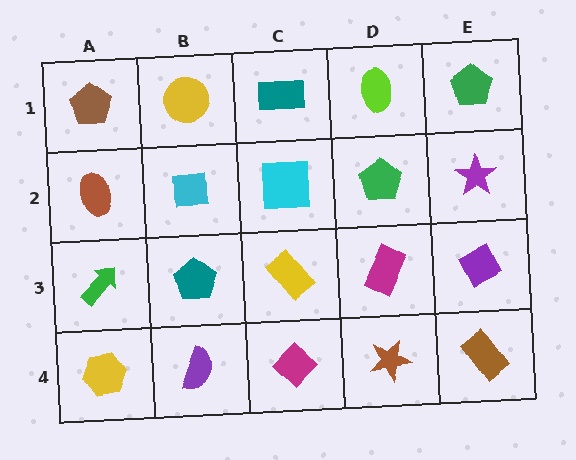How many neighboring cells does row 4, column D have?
3.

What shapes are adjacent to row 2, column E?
A green pentagon (row 1, column E), a purple diamond (row 3, column E), a green pentagon (row 2, column D).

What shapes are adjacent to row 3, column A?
A brown ellipse (row 2, column A), a yellow hexagon (row 4, column A), a teal pentagon (row 3, column B).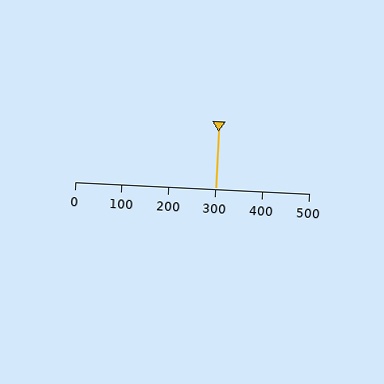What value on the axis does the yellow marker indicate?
The marker indicates approximately 300.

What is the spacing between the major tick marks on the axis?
The major ticks are spaced 100 apart.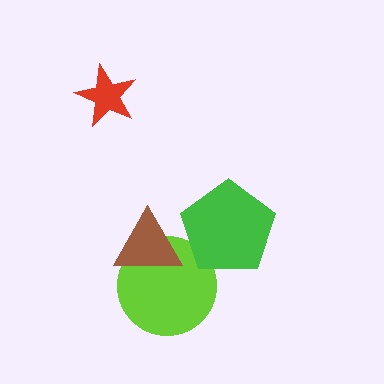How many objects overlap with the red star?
0 objects overlap with the red star.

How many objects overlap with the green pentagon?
1 object overlaps with the green pentagon.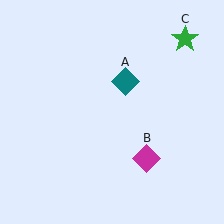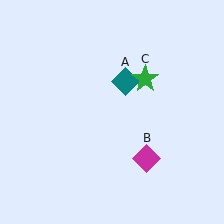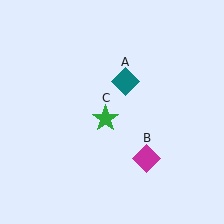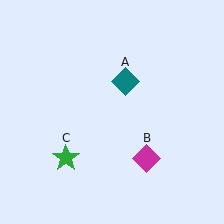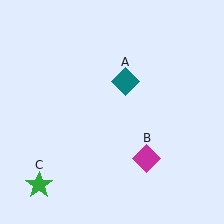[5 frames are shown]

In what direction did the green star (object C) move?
The green star (object C) moved down and to the left.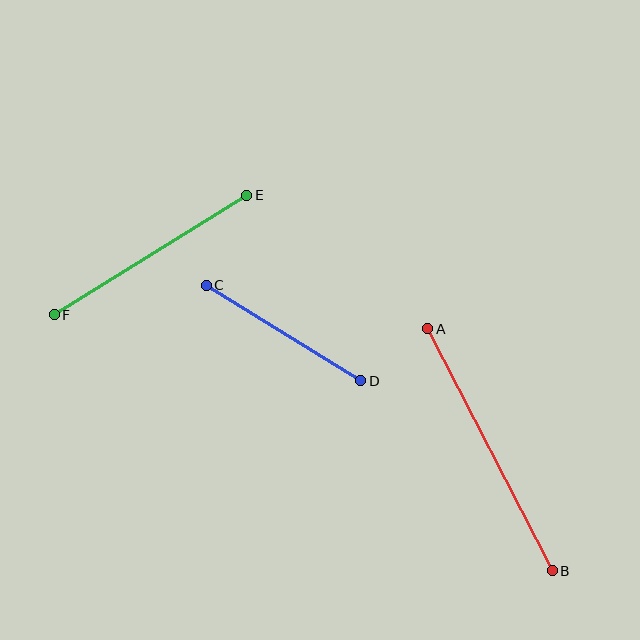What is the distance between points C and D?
The distance is approximately 182 pixels.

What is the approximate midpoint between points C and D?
The midpoint is at approximately (283, 333) pixels.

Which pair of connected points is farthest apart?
Points A and B are farthest apart.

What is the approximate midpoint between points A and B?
The midpoint is at approximately (490, 450) pixels.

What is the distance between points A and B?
The distance is approximately 273 pixels.